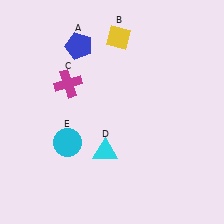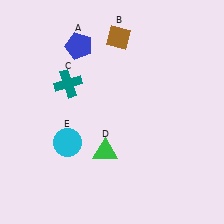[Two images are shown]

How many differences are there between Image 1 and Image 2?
There are 3 differences between the two images.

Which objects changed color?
B changed from yellow to brown. C changed from magenta to teal. D changed from cyan to green.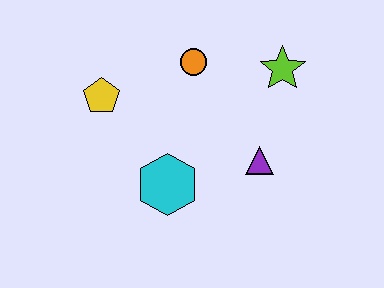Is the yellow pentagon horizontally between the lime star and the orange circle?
No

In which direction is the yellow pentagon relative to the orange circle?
The yellow pentagon is to the left of the orange circle.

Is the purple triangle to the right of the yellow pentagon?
Yes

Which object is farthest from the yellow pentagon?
The lime star is farthest from the yellow pentagon.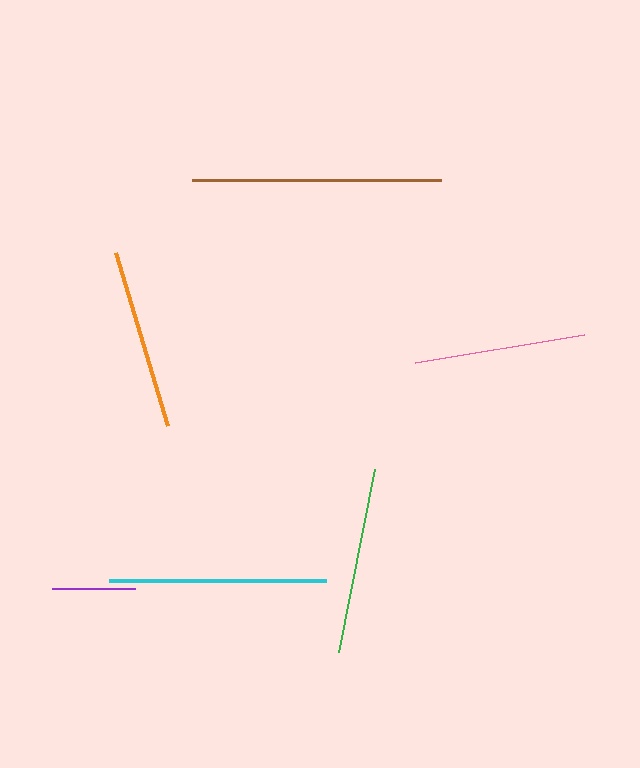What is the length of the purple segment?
The purple segment is approximately 84 pixels long.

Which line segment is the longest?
The brown line is the longest at approximately 249 pixels.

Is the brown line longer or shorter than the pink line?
The brown line is longer than the pink line.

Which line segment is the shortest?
The purple line is the shortest at approximately 84 pixels.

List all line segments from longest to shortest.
From longest to shortest: brown, cyan, green, orange, pink, purple.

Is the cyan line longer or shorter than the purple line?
The cyan line is longer than the purple line.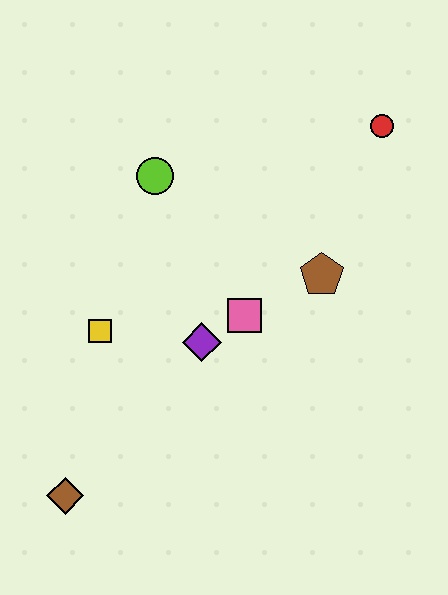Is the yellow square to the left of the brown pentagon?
Yes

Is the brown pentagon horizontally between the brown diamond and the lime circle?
No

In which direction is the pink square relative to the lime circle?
The pink square is below the lime circle.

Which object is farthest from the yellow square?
The red circle is farthest from the yellow square.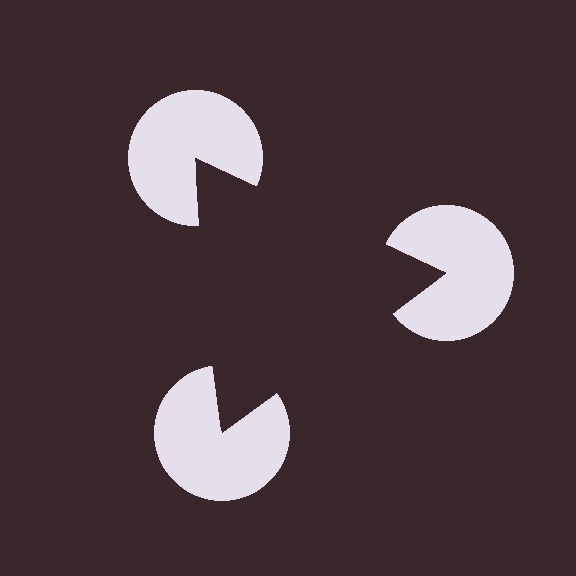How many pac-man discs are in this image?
There are 3 — one at each vertex of the illusory triangle.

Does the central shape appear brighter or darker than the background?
It typically appears slightly darker than the background, even though no actual brightness change is drawn.